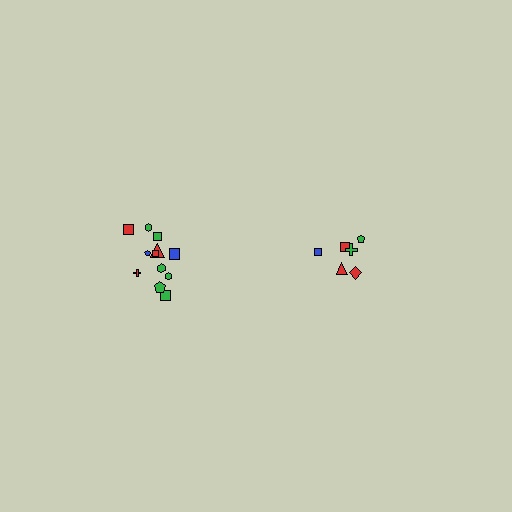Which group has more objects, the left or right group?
The left group.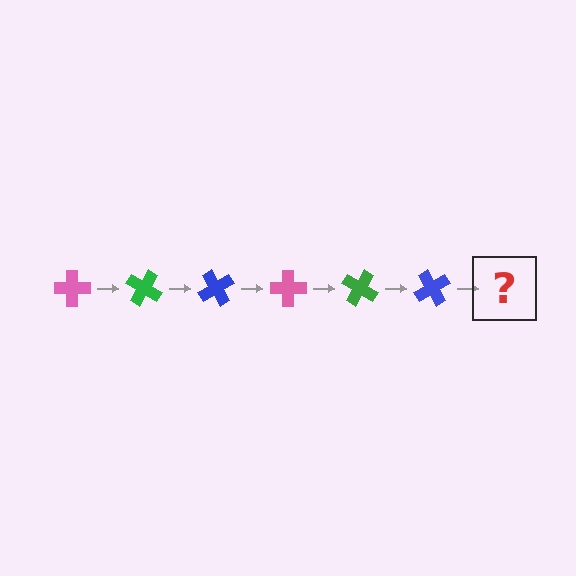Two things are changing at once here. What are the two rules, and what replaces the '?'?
The two rules are that it rotates 30 degrees each step and the color cycles through pink, green, and blue. The '?' should be a pink cross, rotated 180 degrees from the start.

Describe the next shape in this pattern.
It should be a pink cross, rotated 180 degrees from the start.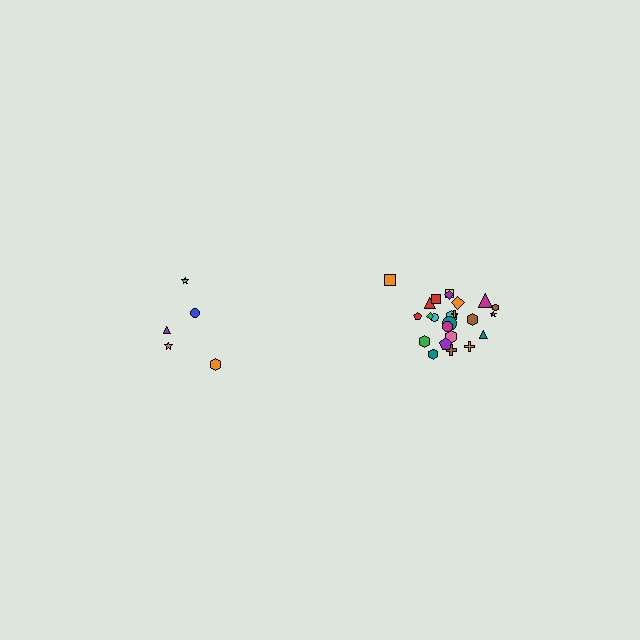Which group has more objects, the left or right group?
The right group.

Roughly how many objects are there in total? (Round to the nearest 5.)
Roughly 30 objects in total.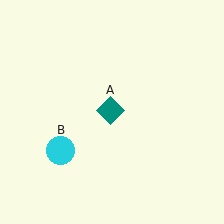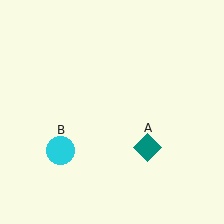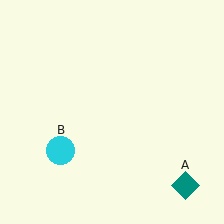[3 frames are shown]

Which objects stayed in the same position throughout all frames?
Cyan circle (object B) remained stationary.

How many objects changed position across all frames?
1 object changed position: teal diamond (object A).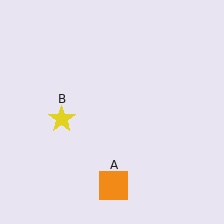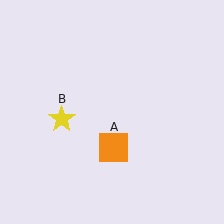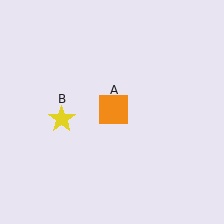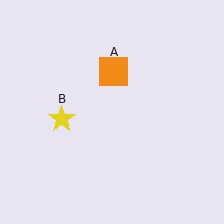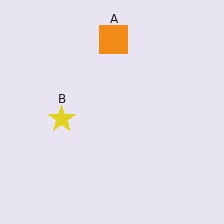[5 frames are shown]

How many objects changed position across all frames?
1 object changed position: orange square (object A).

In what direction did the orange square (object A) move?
The orange square (object A) moved up.